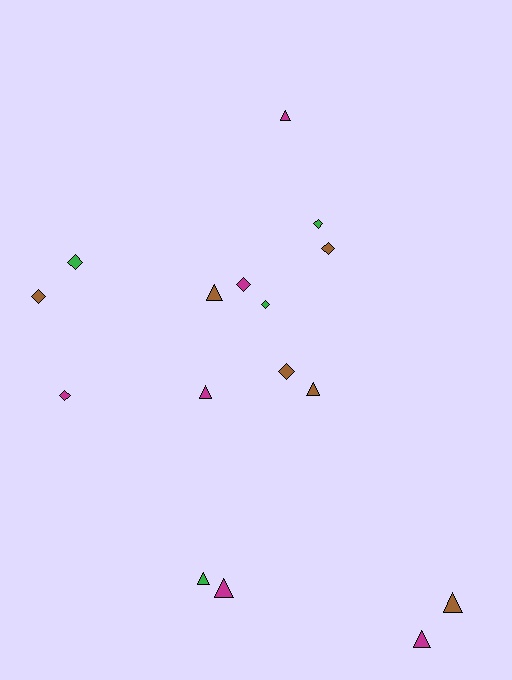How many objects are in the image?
There are 16 objects.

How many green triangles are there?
There is 1 green triangle.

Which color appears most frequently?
Brown, with 6 objects.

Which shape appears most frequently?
Triangle, with 8 objects.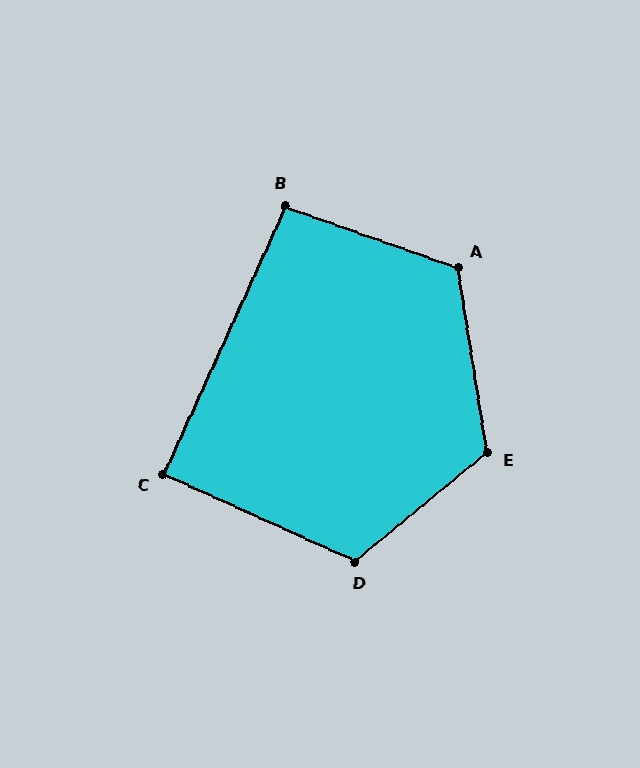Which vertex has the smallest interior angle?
C, at approximately 90 degrees.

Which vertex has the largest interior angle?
E, at approximately 120 degrees.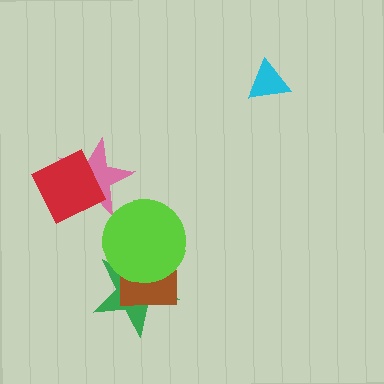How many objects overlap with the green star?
2 objects overlap with the green star.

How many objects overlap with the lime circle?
2 objects overlap with the lime circle.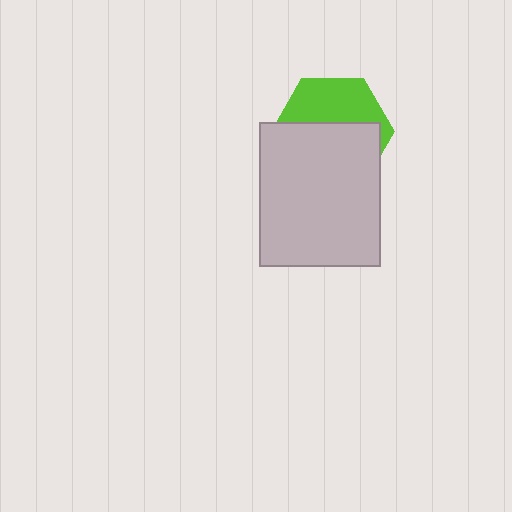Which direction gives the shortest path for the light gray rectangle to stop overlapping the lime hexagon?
Moving down gives the shortest separation.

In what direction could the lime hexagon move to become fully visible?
The lime hexagon could move up. That would shift it out from behind the light gray rectangle entirely.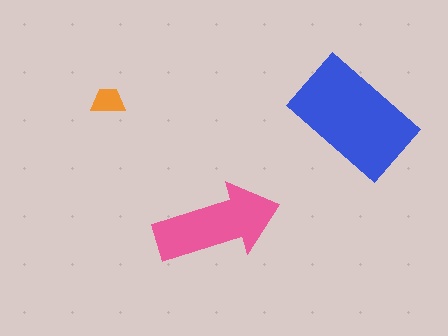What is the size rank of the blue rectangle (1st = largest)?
1st.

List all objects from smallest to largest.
The orange trapezoid, the pink arrow, the blue rectangle.